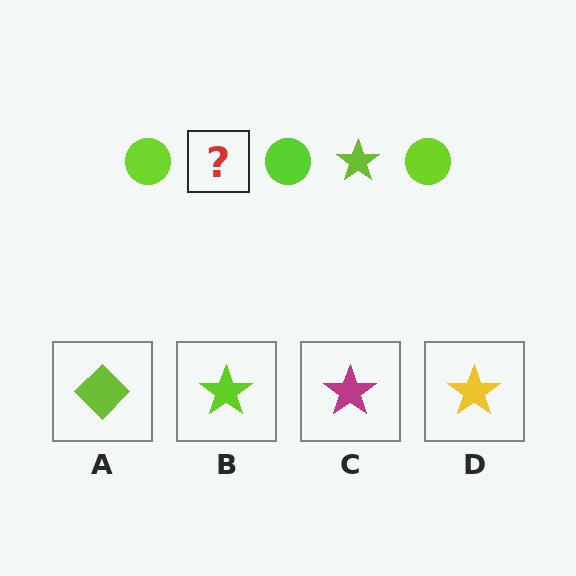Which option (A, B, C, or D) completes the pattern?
B.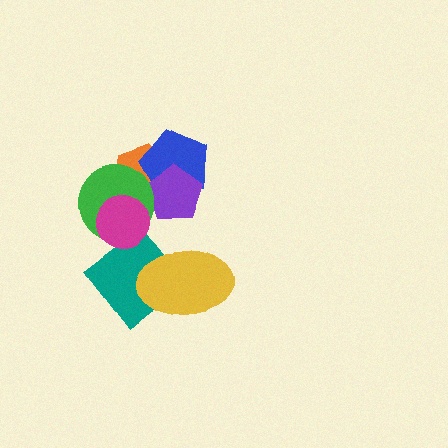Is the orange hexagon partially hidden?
Yes, it is partially covered by another shape.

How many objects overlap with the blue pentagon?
2 objects overlap with the blue pentagon.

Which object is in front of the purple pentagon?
The green circle is in front of the purple pentagon.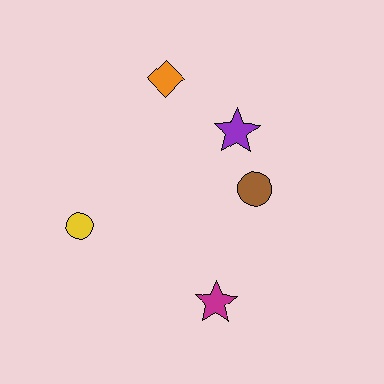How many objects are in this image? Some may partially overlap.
There are 5 objects.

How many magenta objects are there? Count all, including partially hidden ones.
There is 1 magenta object.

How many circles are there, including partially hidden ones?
There are 2 circles.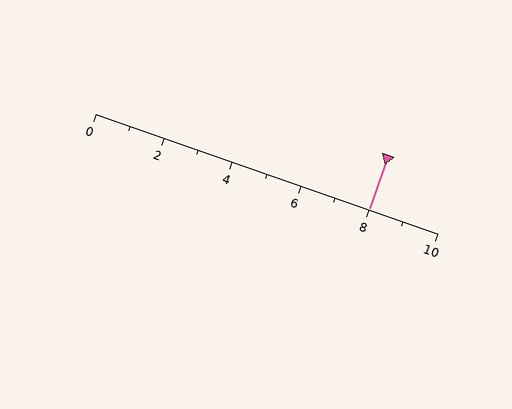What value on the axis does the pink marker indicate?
The marker indicates approximately 8.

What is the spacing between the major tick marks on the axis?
The major ticks are spaced 2 apart.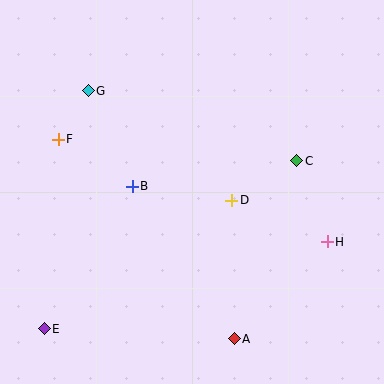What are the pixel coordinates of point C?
Point C is at (297, 161).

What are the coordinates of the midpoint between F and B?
The midpoint between F and B is at (95, 163).